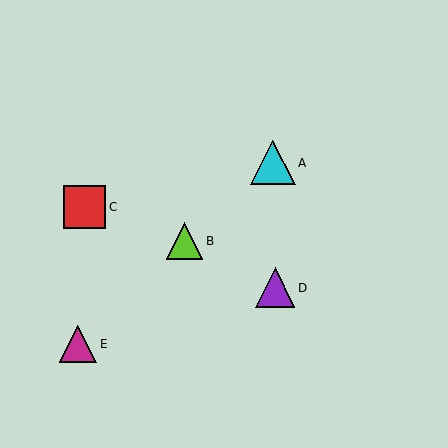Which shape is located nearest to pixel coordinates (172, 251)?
The lime triangle (labeled B) at (185, 241) is nearest to that location.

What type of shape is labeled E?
Shape E is a magenta triangle.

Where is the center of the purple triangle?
The center of the purple triangle is at (275, 288).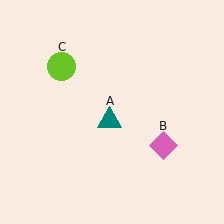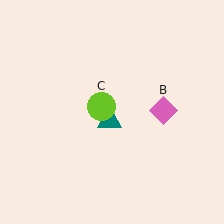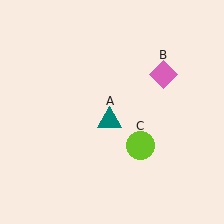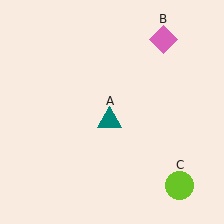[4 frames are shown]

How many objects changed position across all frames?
2 objects changed position: pink diamond (object B), lime circle (object C).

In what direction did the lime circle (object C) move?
The lime circle (object C) moved down and to the right.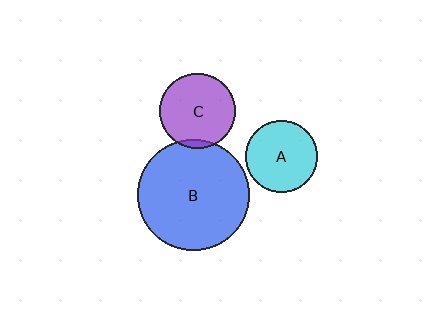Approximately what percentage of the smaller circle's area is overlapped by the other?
Approximately 5%.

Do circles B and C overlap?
Yes.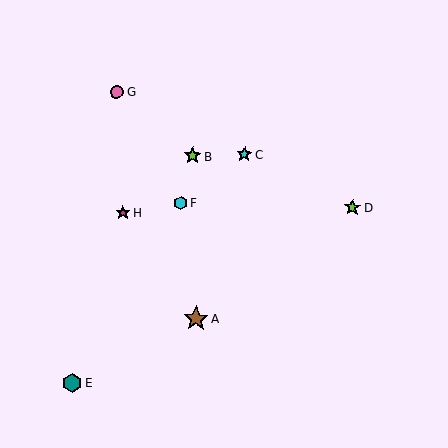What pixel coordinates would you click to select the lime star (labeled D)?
Click at (353, 207) to select the lime star D.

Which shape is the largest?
The brown star (labeled A) is the largest.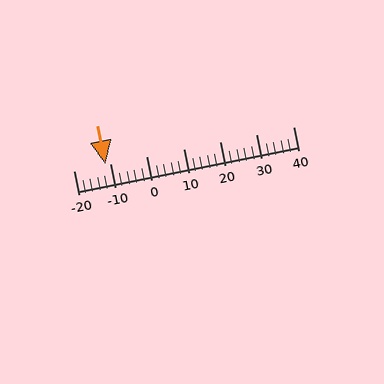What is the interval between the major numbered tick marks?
The major tick marks are spaced 10 units apart.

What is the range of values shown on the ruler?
The ruler shows values from -20 to 40.